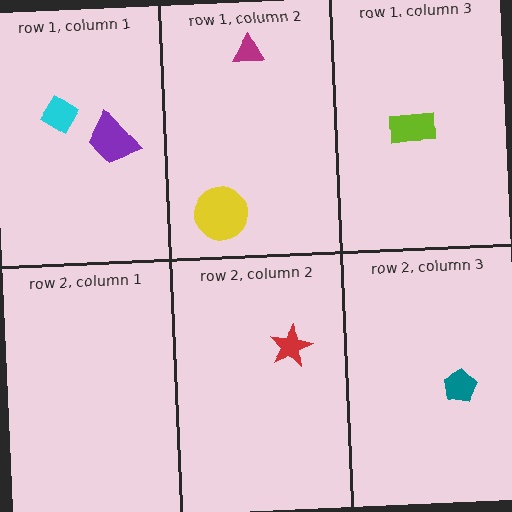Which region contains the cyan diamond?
The row 1, column 1 region.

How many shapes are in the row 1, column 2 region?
2.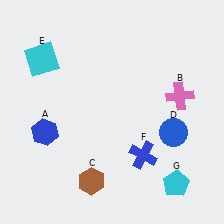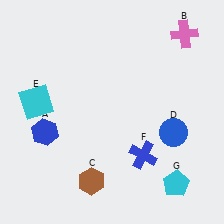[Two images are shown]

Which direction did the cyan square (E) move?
The cyan square (E) moved down.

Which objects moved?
The objects that moved are: the pink cross (B), the cyan square (E).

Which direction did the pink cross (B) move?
The pink cross (B) moved up.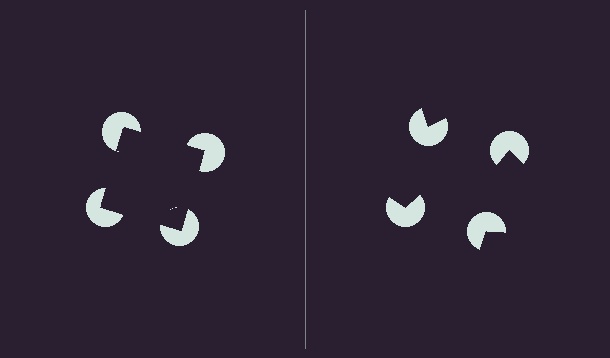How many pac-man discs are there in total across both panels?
8 — 4 on each side.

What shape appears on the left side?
An illusory square.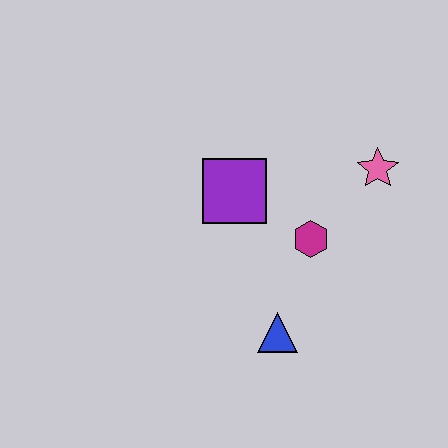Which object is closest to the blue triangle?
The magenta hexagon is closest to the blue triangle.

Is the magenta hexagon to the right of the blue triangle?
Yes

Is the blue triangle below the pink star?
Yes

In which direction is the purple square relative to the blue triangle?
The purple square is above the blue triangle.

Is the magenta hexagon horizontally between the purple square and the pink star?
Yes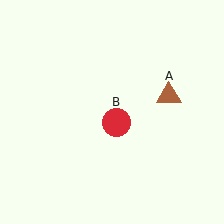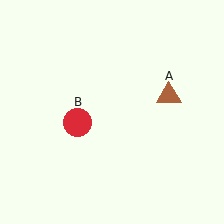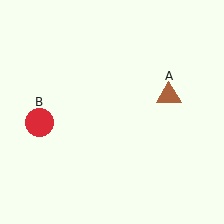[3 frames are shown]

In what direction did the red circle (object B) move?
The red circle (object B) moved left.